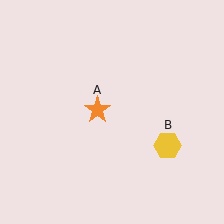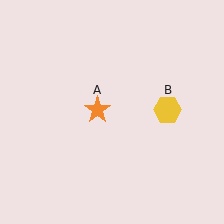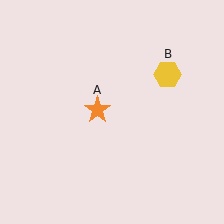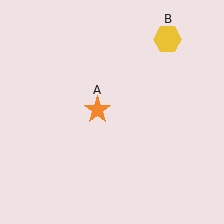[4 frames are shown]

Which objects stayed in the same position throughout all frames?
Orange star (object A) remained stationary.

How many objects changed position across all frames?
1 object changed position: yellow hexagon (object B).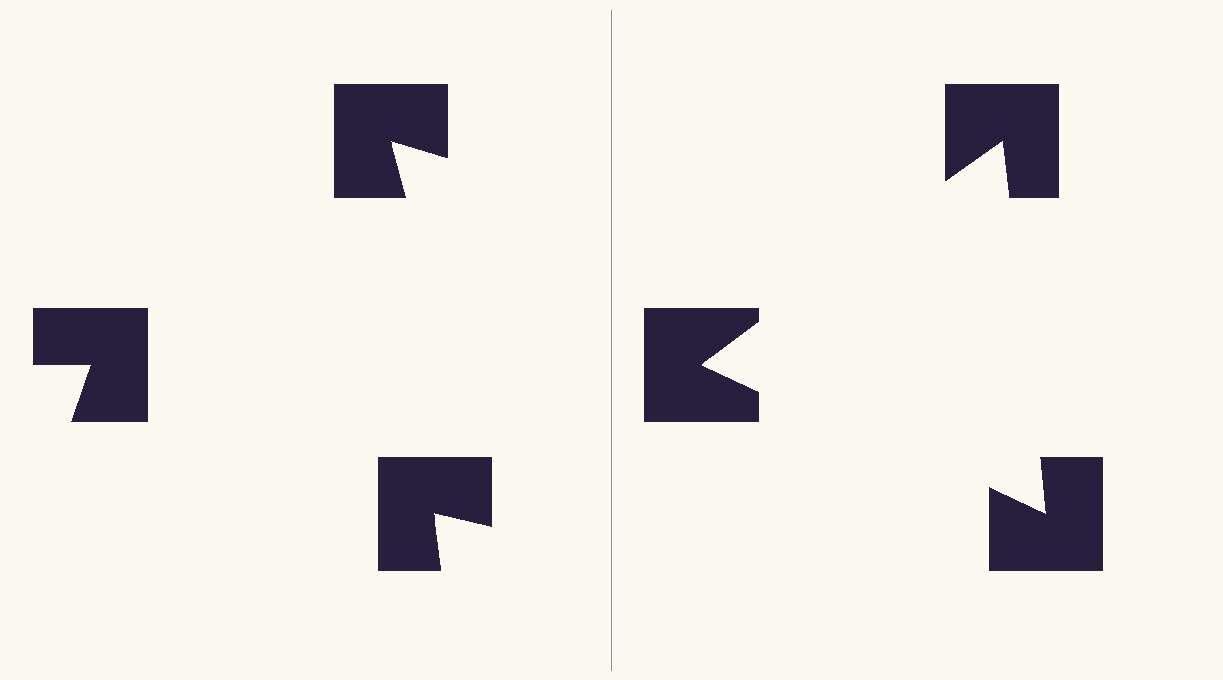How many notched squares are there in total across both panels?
6 — 3 on each side.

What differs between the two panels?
The notched squares are positioned identically on both sides; only the wedge orientations differ. On the right they align to a triangle; on the left they are misaligned.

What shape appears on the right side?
An illusory triangle.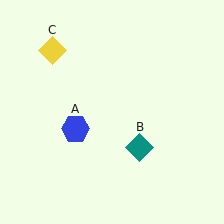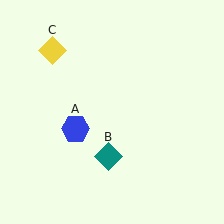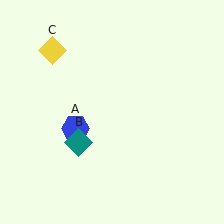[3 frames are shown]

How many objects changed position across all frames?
1 object changed position: teal diamond (object B).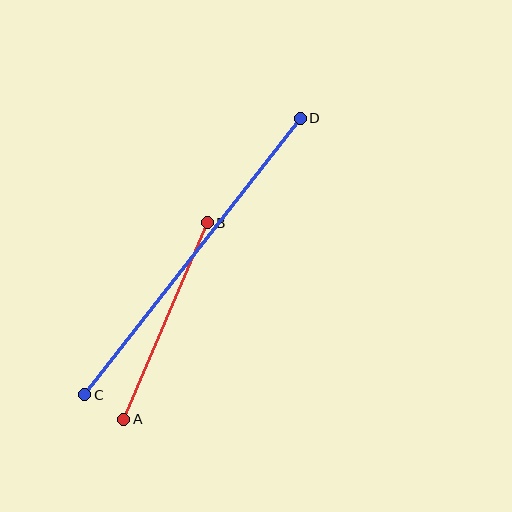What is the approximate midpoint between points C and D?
The midpoint is at approximately (192, 256) pixels.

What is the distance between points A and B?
The distance is approximately 213 pixels.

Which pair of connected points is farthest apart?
Points C and D are farthest apart.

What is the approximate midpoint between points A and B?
The midpoint is at approximately (165, 321) pixels.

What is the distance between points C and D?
The distance is approximately 351 pixels.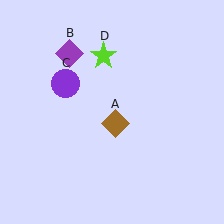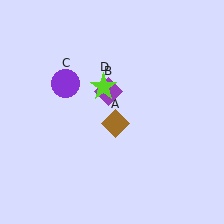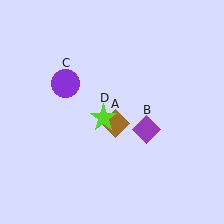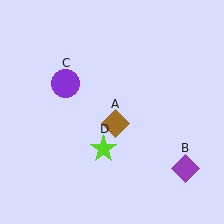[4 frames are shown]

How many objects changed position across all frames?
2 objects changed position: purple diamond (object B), lime star (object D).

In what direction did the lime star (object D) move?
The lime star (object D) moved down.